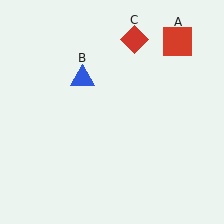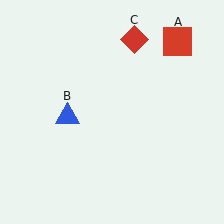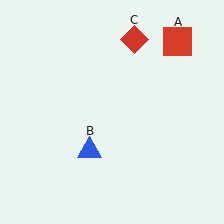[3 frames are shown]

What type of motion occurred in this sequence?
The blue triangle (object B) rotated counterclockwise around the center of the scene.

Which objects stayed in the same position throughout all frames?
Red square (object A) and red diamond (object C) remained stationary.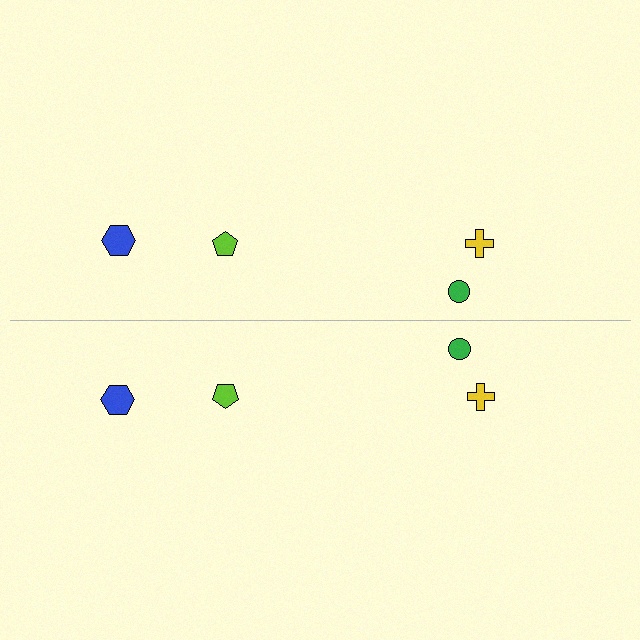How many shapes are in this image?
There are 8 shapes in this image.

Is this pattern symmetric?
Yes, this pattern has bilateral (reflection) symmetry.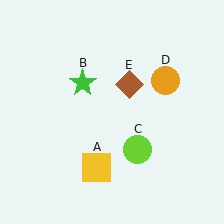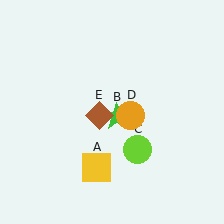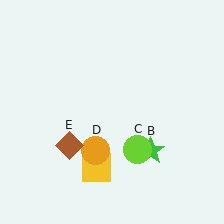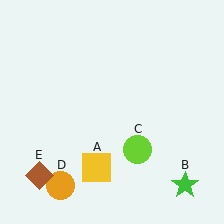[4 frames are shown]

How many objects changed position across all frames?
3 objects changed position: green star (object B), orange circle (object D), brown diamond (object E).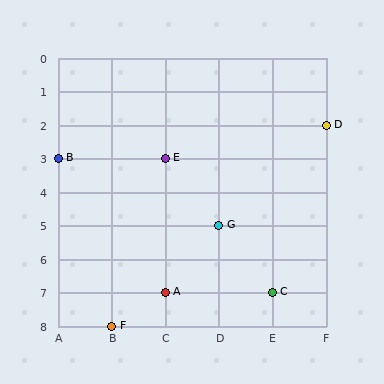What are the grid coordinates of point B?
Point B is at grid coordinates (A, 3).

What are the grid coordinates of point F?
Point F is at grid coordinates (B, 8).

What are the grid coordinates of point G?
Point G is at grid coordinates (D, 5).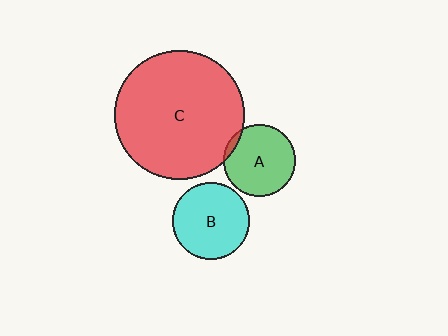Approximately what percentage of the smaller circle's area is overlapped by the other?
Approximately 5%.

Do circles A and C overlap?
Yes.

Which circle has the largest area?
Circle C (red).